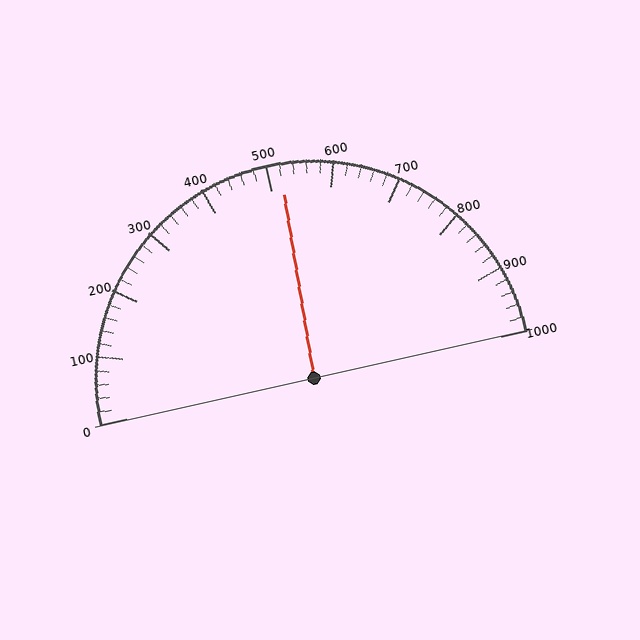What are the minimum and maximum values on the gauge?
The gauge ranges from 0 to 1000.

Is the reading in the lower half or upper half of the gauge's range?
The reading is in the upper half of the range (0 to 1000).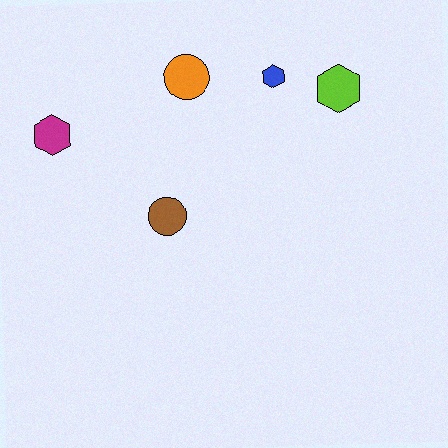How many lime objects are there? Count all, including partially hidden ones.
There is 1 lime object.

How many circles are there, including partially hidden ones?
There are 2 circles.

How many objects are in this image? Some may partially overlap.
There are 5 objects.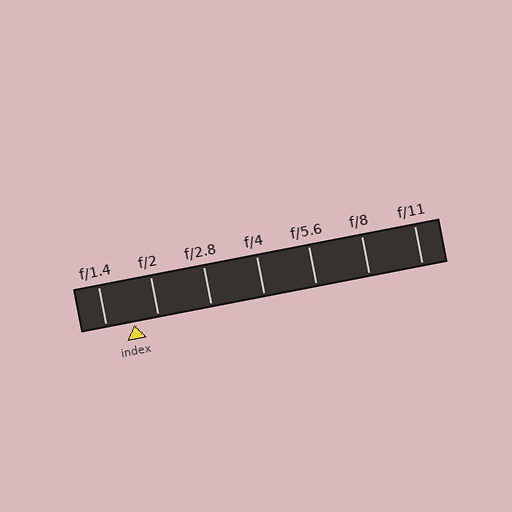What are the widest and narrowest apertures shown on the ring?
The widest aperture shown is f/1.4 and the narrowest is f/11.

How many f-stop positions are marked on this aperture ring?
There are 7 f-stop positions marked.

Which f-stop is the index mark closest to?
The index mark is closest to f/2.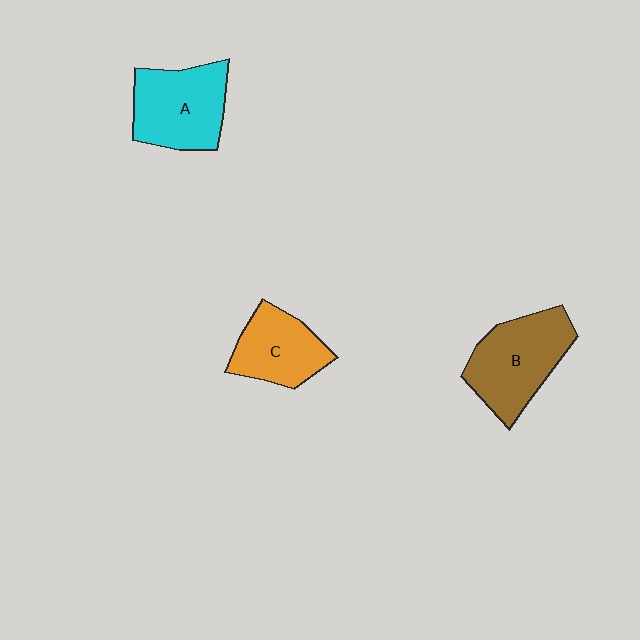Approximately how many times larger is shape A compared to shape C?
Approximately 1.3 times.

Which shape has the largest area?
Shape B (brown).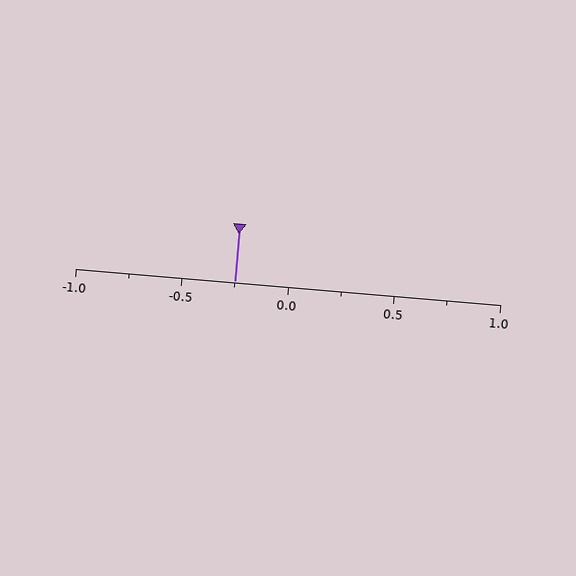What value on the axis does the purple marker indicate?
The marker indicates approximately -0.25.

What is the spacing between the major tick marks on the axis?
The major ticks are spaced 0.5 apart.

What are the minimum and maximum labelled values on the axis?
The axis runs from -1.0 to 1.0.